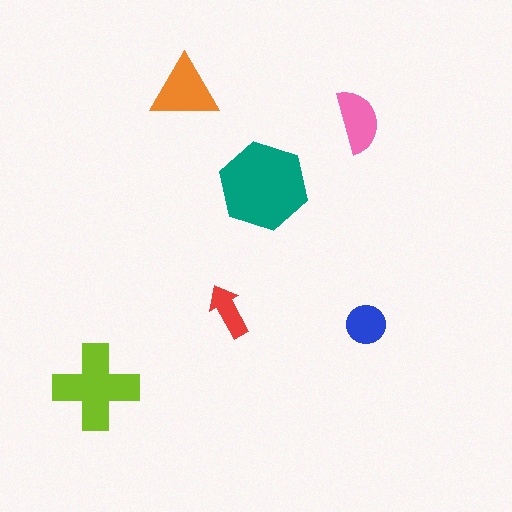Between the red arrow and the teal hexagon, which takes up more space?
The teal hexagon.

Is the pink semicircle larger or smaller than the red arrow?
Larger.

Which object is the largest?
The teal hexagon.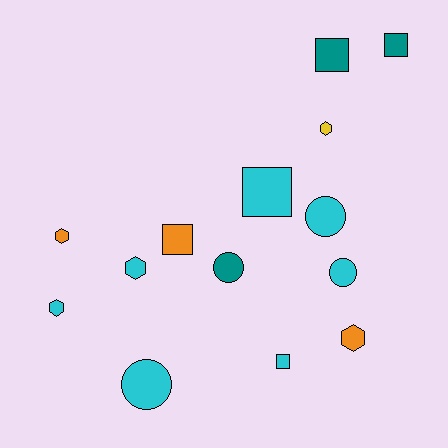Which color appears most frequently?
Cyan, with 7 objects.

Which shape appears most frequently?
Hexagon, with 5 objects.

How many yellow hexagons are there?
There is 1 yellow hexagon.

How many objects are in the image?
There are 14 objects.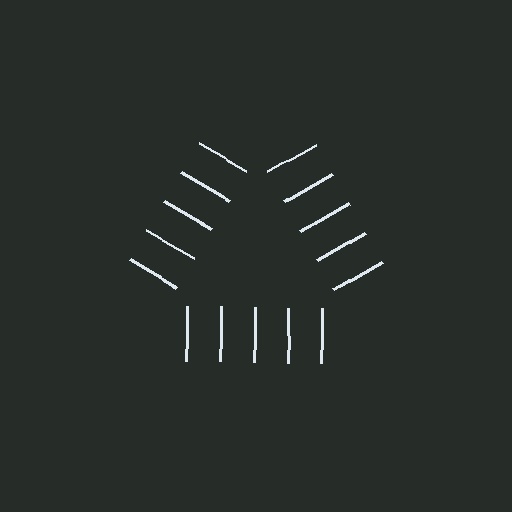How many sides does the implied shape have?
3 sides — the line-ends trace a triangle.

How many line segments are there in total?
15 — 5 along each of the 3 edges.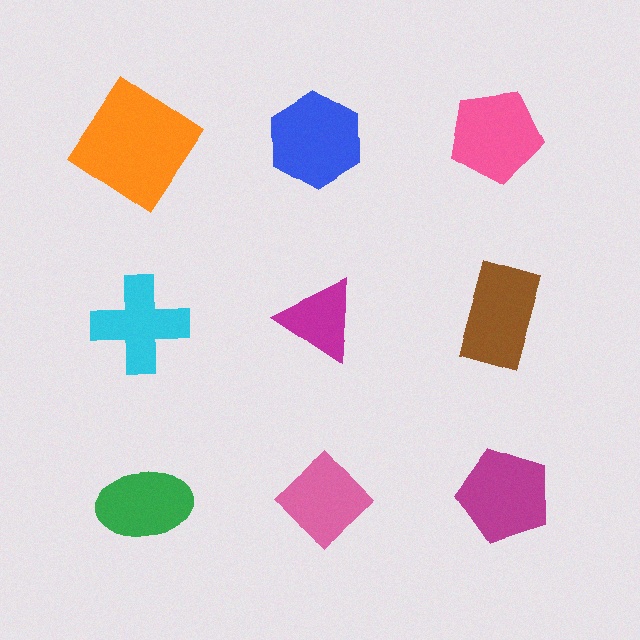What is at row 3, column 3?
A magenta pentagon.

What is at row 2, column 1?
A cyan cross.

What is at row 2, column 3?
A brown rectangle.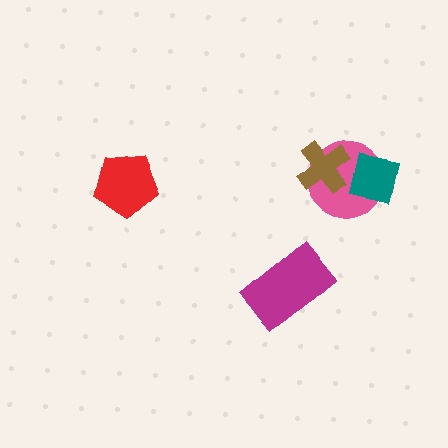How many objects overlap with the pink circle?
2 objects overlap with the pink circle.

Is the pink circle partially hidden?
Yes, it is partially covered by another shape.